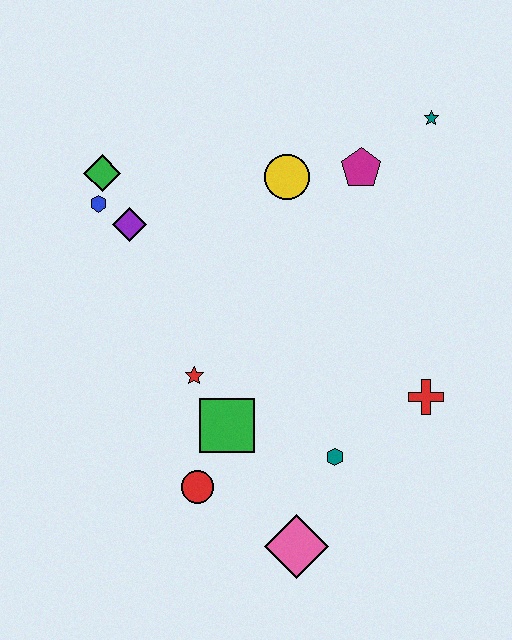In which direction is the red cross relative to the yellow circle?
The red cross is below the yellow circle.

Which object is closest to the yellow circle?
The magenta pentagon is closest to the yellow circle.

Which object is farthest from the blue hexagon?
The pink diamond is farthest from the blue hexagon.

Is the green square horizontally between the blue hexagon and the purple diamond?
No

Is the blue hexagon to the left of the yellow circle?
Yes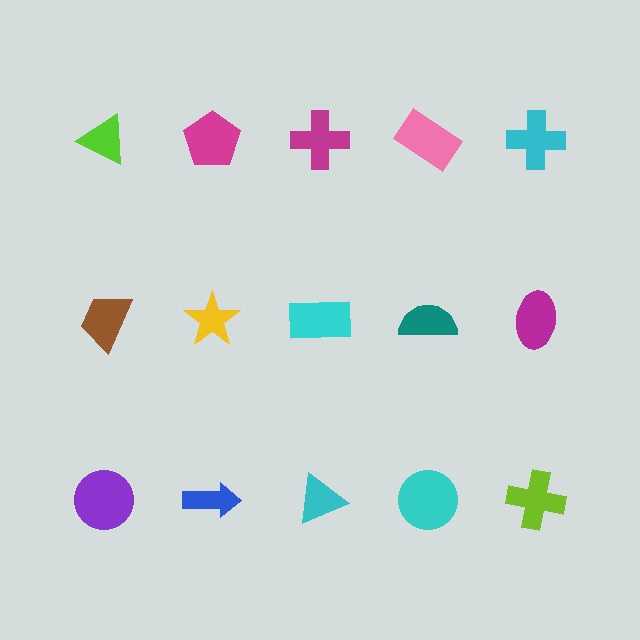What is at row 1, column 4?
A pink rectangle.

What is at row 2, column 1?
A brown trapezoid.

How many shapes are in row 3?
5 shapes.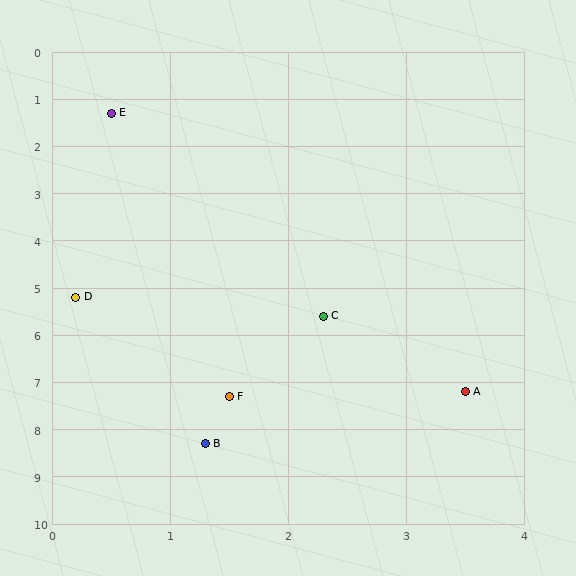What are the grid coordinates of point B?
Point B is at approximately (1.3, 8.3).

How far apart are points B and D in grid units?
Points B and D are about 3.3 grid units apart.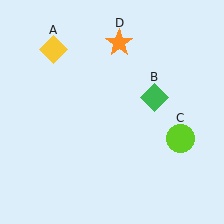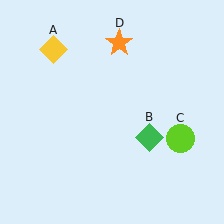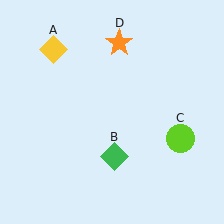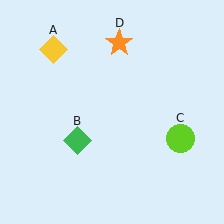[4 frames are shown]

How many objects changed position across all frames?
1 object changed position: green diamond (object B).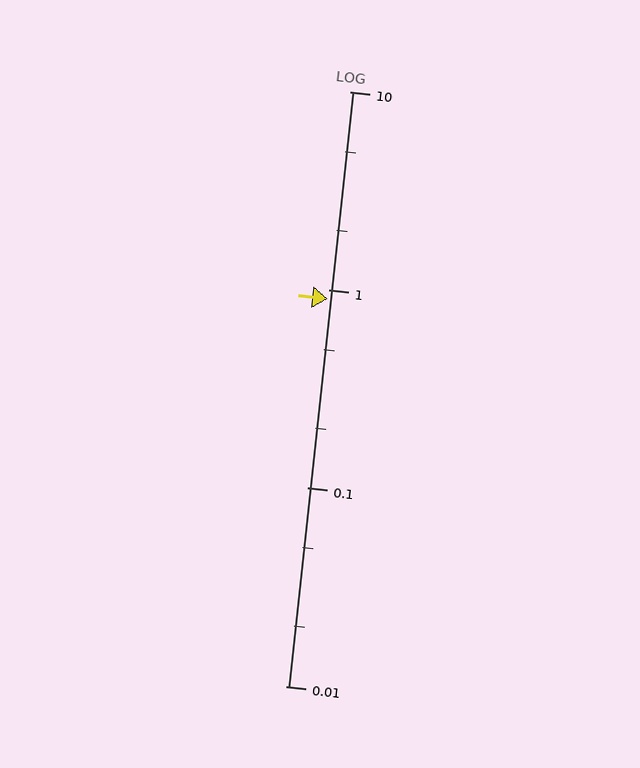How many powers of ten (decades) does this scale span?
The scale spans 3 decades, from 0.01 to 10.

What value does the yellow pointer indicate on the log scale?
The pointer indicates approximately 0.9.